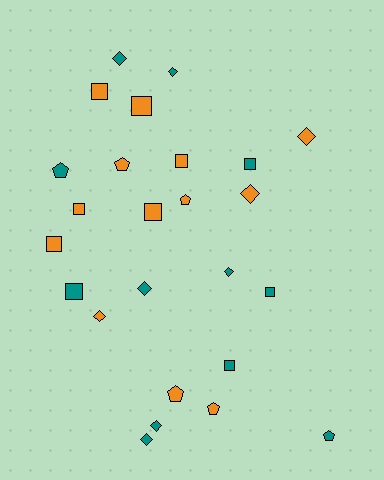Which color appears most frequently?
Orange, with 13 objects.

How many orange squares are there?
There are 6 orange squares.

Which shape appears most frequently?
Square, with 10 objects.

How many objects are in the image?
There are 25 objects.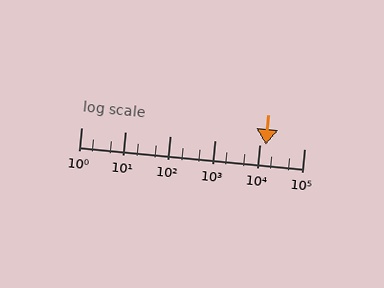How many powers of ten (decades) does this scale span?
The scale spans 5 decades, from 1 to 100000.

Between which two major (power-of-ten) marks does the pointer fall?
The pointer is between 10000 and 100000.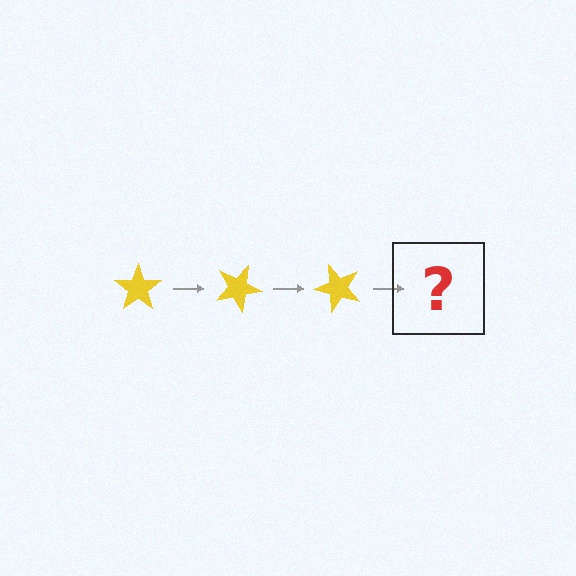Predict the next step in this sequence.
The next step is a yellow star rotated 75 degrees.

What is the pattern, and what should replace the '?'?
The pattern is that the star rotates 25 degrees each step. The '?' should be a yellow star rotated 75 degrees.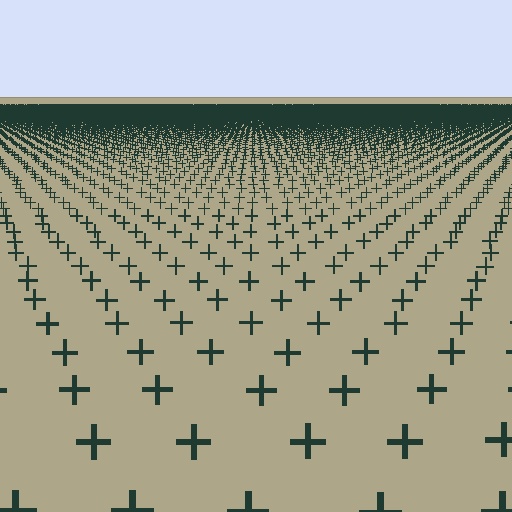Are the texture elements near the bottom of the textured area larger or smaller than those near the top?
Larger. Near the bottom, elements are closer to the viewer and appear at a bigger on-screen size.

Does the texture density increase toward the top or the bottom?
Density increases toward the top.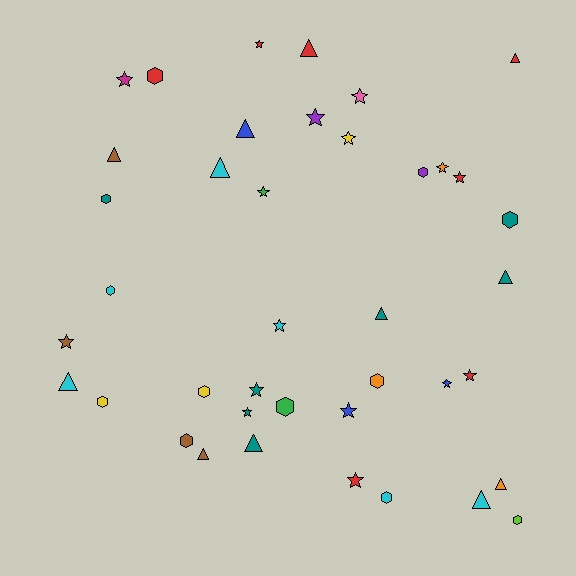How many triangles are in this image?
There are 12 triangles.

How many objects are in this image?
There are 40 objects.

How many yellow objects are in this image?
There are 3 yellow objects.